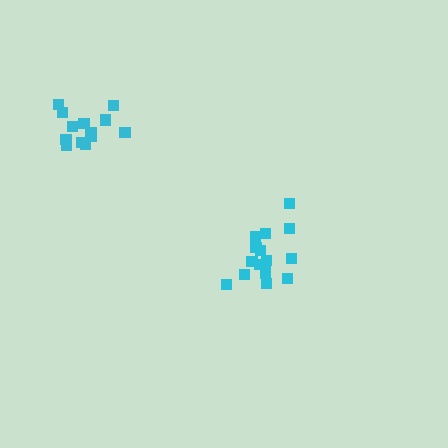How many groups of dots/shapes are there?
There are 2 groups.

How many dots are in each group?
Group 1: 13 dots, Group 2: 16 dots (29 total).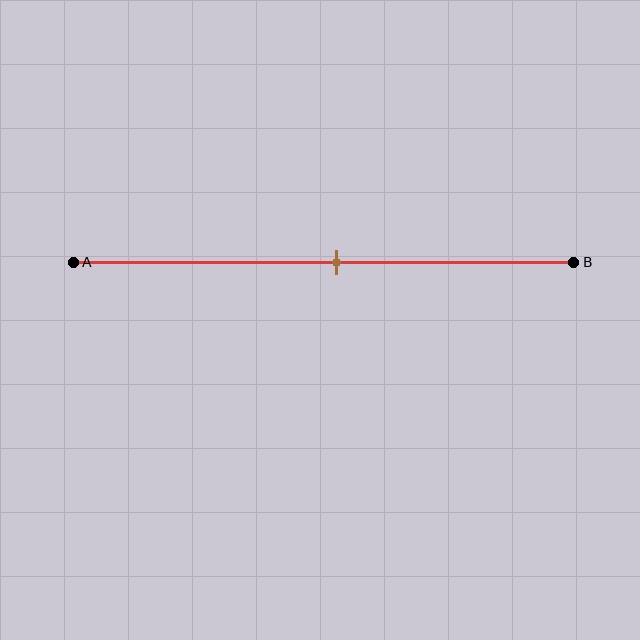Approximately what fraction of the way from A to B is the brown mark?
The brown mark is approximately 55% of the way from A to B.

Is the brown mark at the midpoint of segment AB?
Yes, the mark is approximately at the midpoint.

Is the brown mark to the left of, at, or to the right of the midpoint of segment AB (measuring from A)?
The brown mark is approximately at the midpoint of segment AB.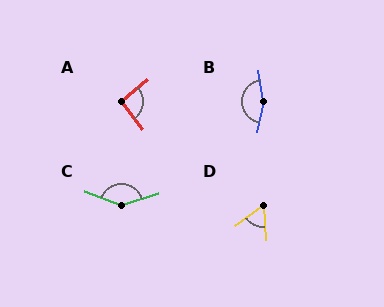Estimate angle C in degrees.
Approximately 142 degrees.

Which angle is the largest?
B, at approximately 161 degrees.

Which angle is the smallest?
D, at approximately 57 degrees.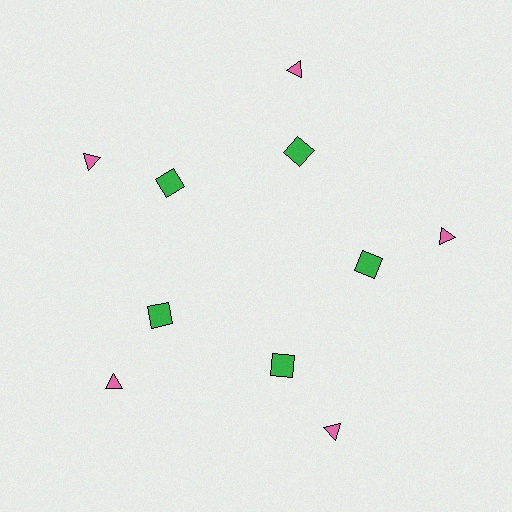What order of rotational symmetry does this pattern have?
This pattern has 5-fold rotational symmetry.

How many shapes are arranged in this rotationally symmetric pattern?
There are 10 shapes, arranged in 5 groups of 2.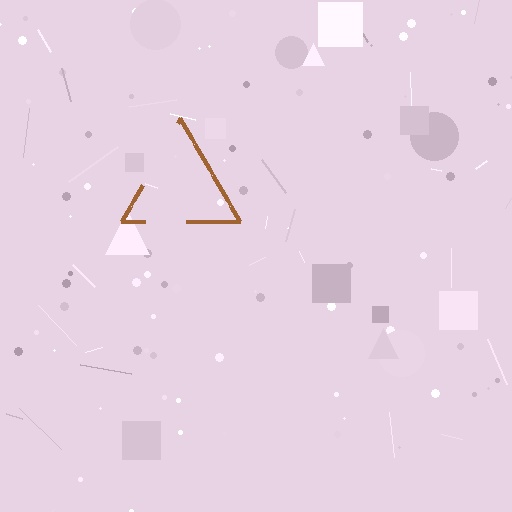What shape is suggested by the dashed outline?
The dashed outline suggests a triangle.